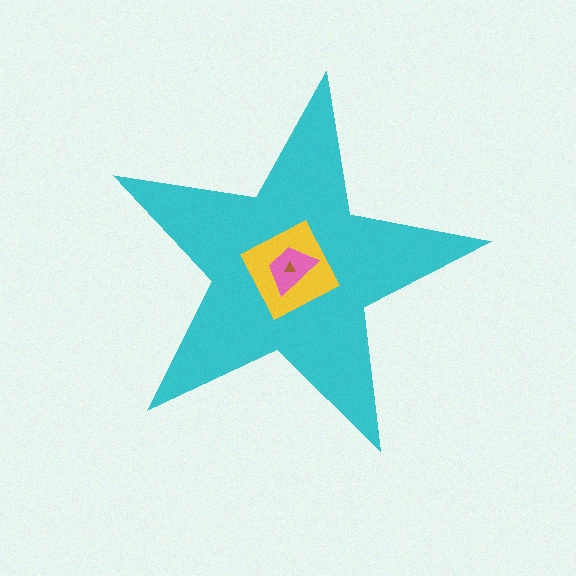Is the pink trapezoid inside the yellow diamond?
Yes.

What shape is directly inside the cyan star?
The yellow diamond.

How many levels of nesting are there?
4.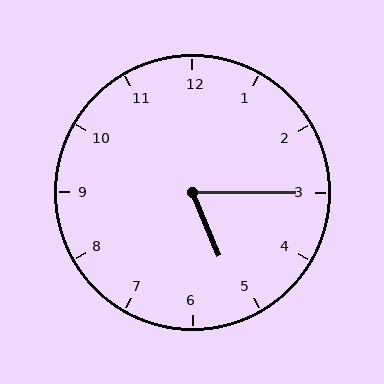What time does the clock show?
5:15.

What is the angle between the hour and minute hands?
Approximately 68 degrees.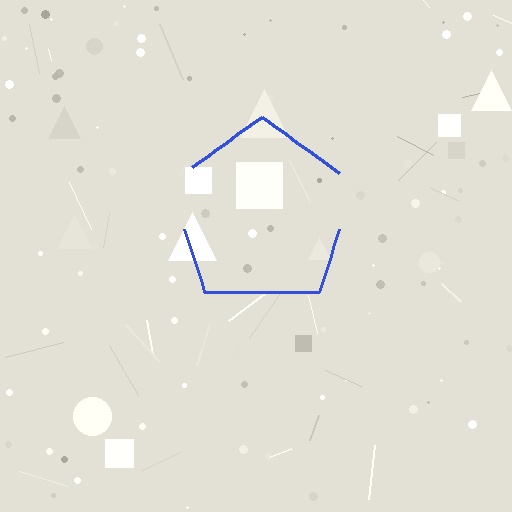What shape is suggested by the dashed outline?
The dashed outline suggests a pentagon.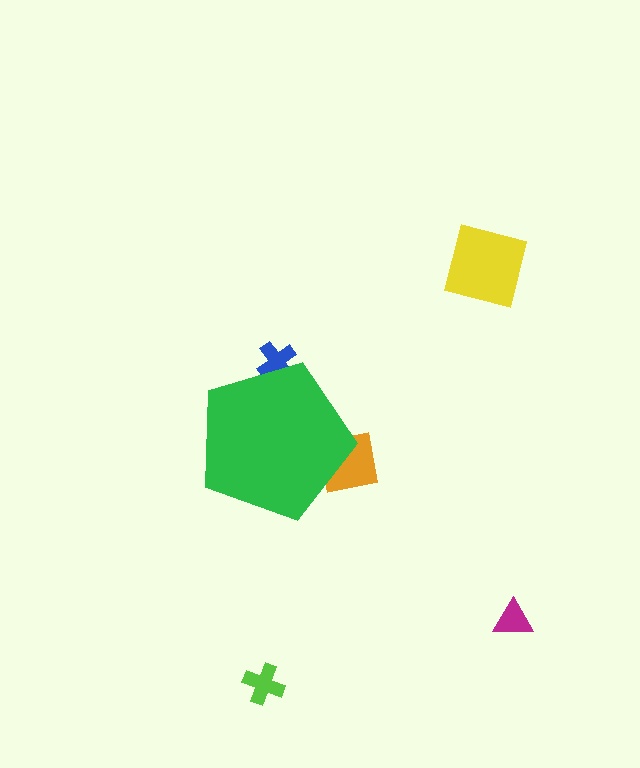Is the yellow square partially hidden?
No, the yellow square is fully visible.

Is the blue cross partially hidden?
Yes, the blue cross is partially hidden behind the green pentagon.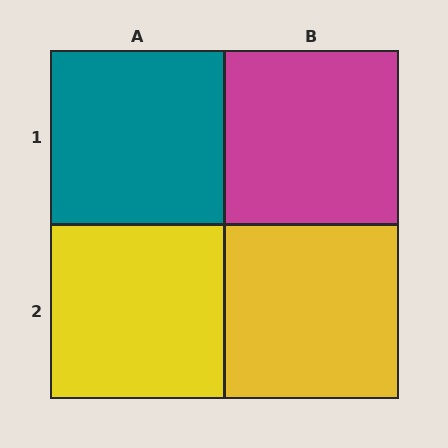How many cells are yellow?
2 cells are yellow.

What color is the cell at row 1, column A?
Teal.